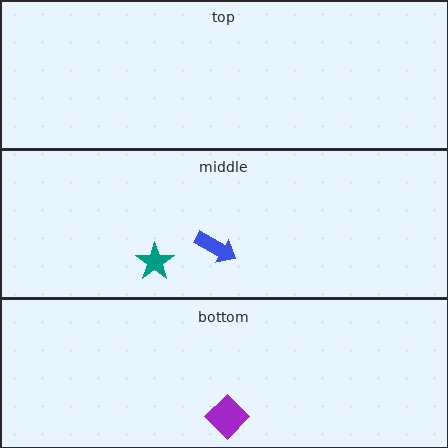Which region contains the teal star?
The middle region.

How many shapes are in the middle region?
2.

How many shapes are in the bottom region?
1.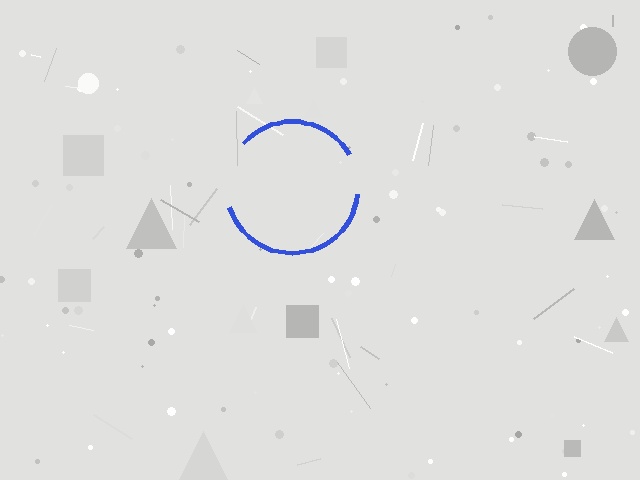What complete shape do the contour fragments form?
The contour fragments form a circle.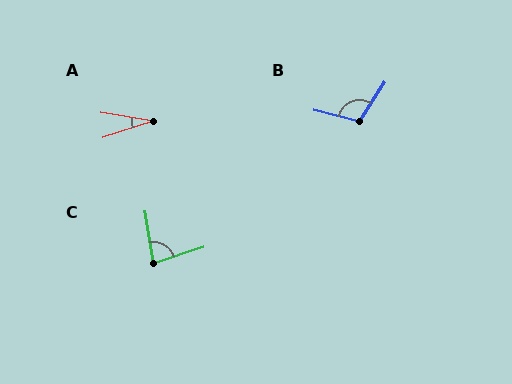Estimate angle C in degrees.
Approximately 81 degrees.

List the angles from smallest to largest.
A (27°), C (81°), B (109°).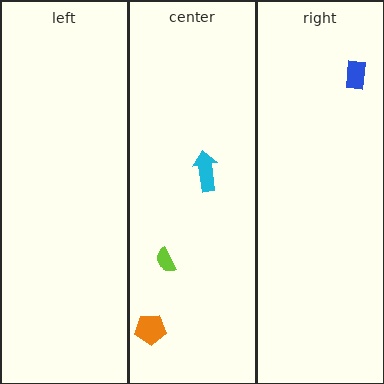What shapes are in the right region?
The blue rectangle.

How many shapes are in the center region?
3.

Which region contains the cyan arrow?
The center region.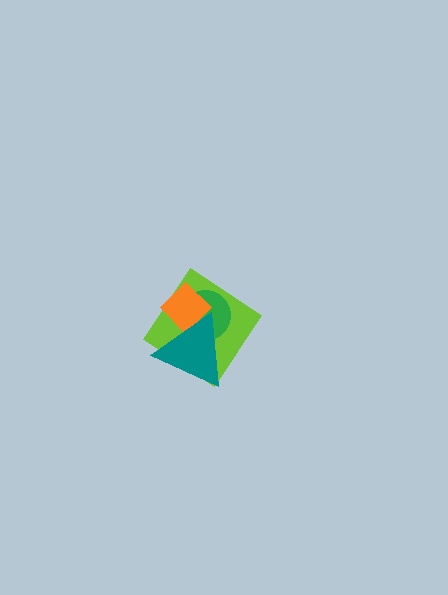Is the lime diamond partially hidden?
Yes, it is partially covered by another shape.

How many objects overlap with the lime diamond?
3 objects overlap with the lime diamond.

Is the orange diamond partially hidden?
Yes, it is partially covered by another shape.